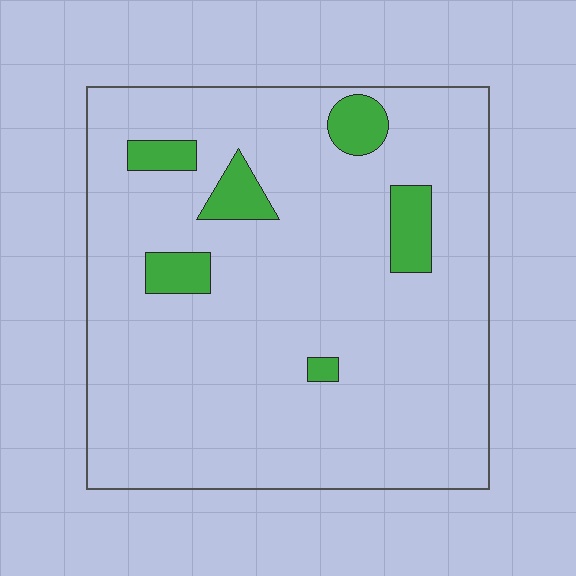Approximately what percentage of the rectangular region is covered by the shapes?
Approximately 10%.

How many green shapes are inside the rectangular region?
6.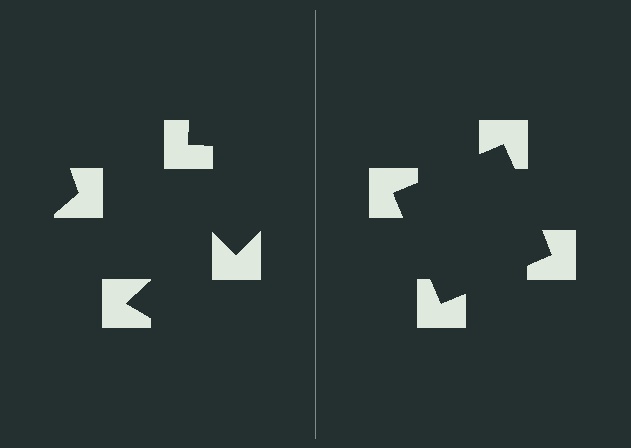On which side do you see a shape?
An illusory square appears on the right side. On the left side the wedge cuts are rotated, so no coherent shape forms.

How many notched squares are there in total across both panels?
8 — 4 on each side.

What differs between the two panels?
The notched squares are positioned identically on both sides; only the wedge orientations differ. On the right they align to a square; on the left they are misaligned.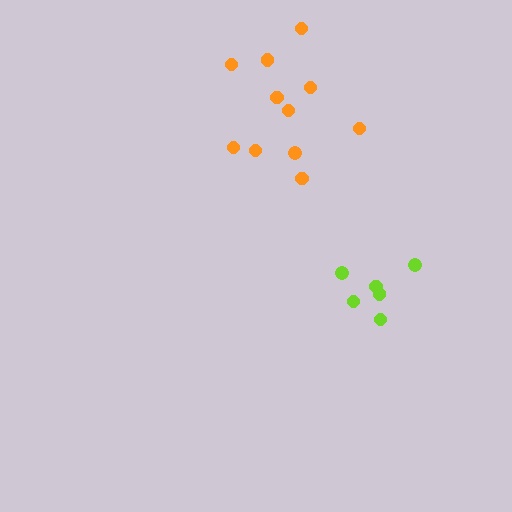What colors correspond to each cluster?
The clusters are colored: orange, lime.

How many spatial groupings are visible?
There are 2 spatial groupings.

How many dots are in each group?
Group 1: 11 dots, Group 2: 6 dots (17 total).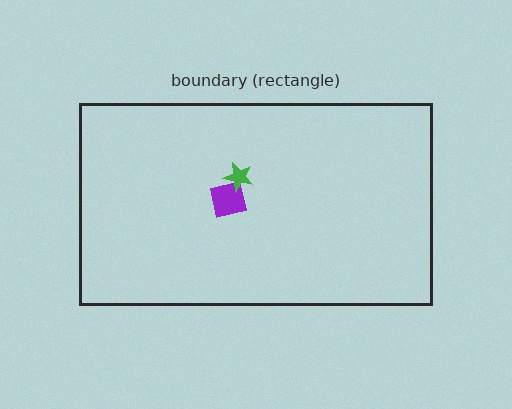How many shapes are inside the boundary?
2 inside, 0 outside.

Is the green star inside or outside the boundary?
Inside.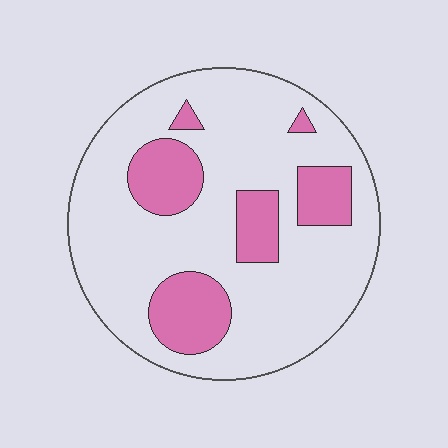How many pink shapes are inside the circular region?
6.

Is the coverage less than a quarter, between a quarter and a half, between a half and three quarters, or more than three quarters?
Less than a quarter.